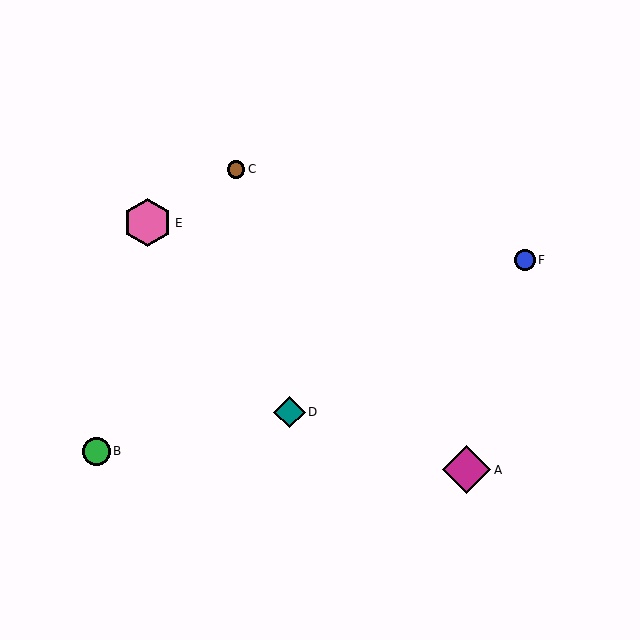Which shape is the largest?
The magenta diamond (labeled A) is the largest.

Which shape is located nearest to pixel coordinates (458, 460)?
The magenta diamond (labeled A) at (466, 470) is nearest to that location.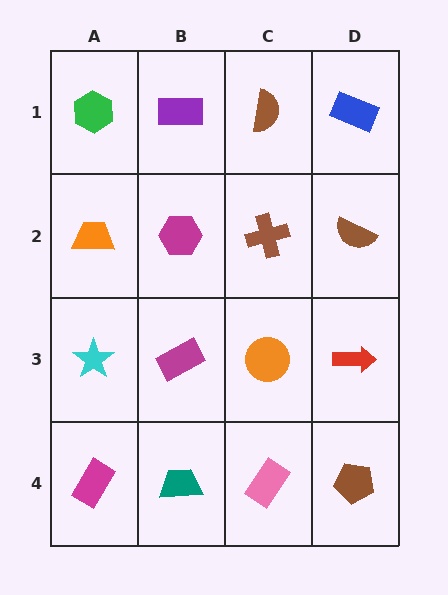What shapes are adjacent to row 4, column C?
An orange circle (row 3, column C), a teal trapezoid (row 4, column B), a brown pentagon (row 4, column D).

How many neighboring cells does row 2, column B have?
4.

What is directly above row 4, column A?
A cyan star.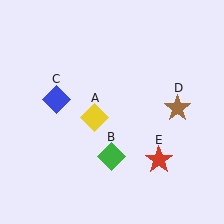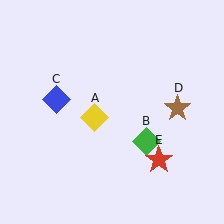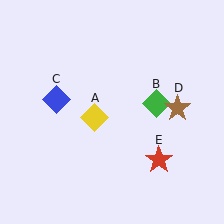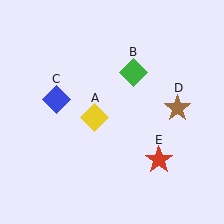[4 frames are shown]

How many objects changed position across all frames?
1 object changed position: green diamond (object B).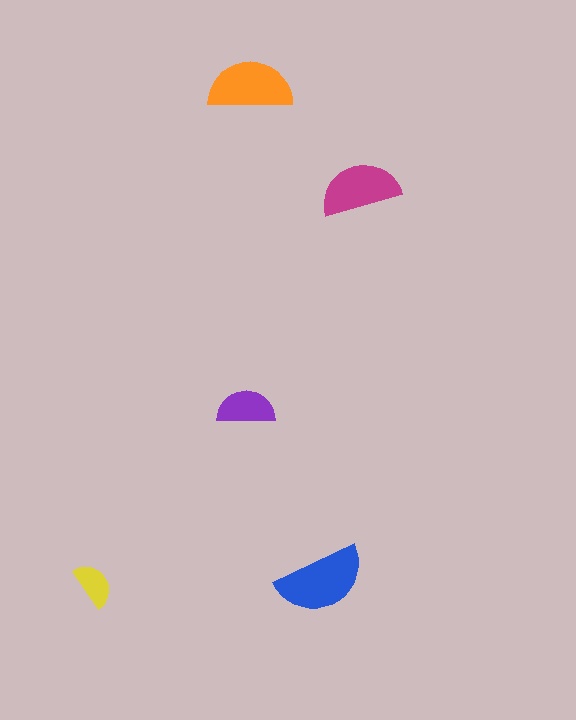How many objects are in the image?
There are 5 objects in the image.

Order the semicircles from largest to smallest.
the blue one, the orange one, the magenta one, the purple one, the yellow one.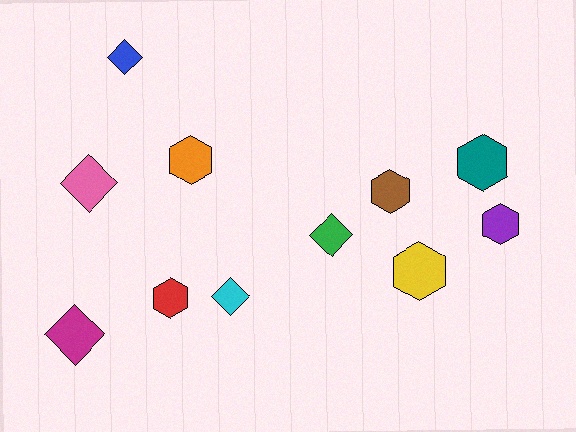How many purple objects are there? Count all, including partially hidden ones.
There is 1 purple object.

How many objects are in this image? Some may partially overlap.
There are 11 objects.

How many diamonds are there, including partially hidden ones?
There are 5 diamonds.